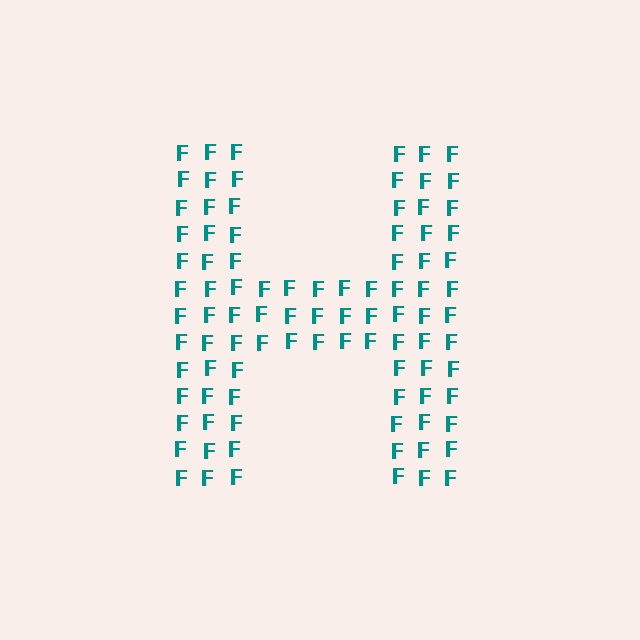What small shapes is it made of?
It is made of small letter F's.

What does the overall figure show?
The overall figure shows the letter H.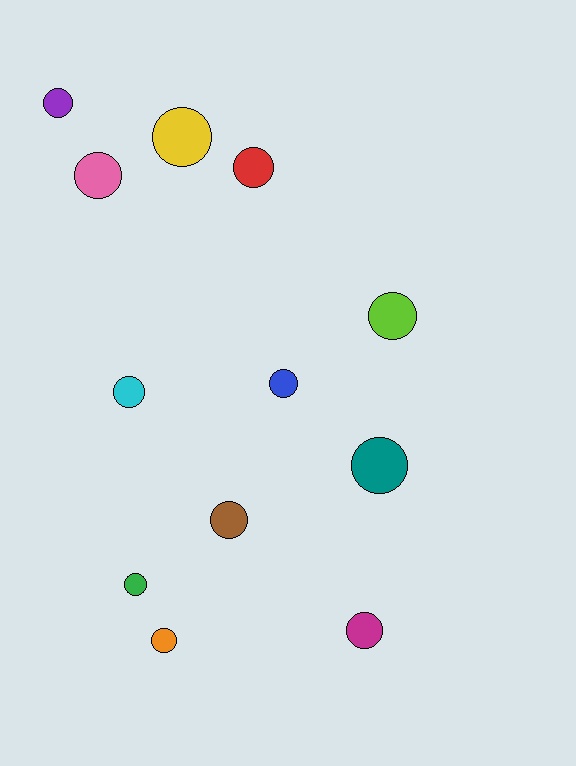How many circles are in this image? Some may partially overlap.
There are 12 circles.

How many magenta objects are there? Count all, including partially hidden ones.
There is 1 magenta object.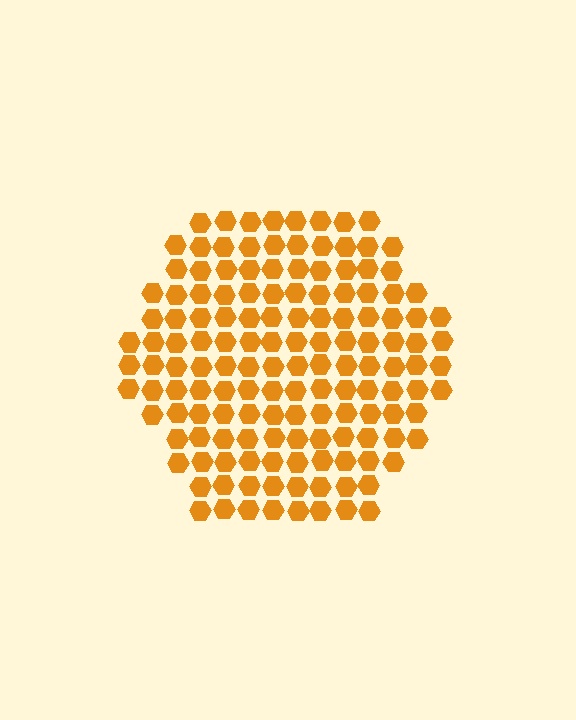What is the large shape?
The large shape is a hexagon.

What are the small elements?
The small elements are hexagons.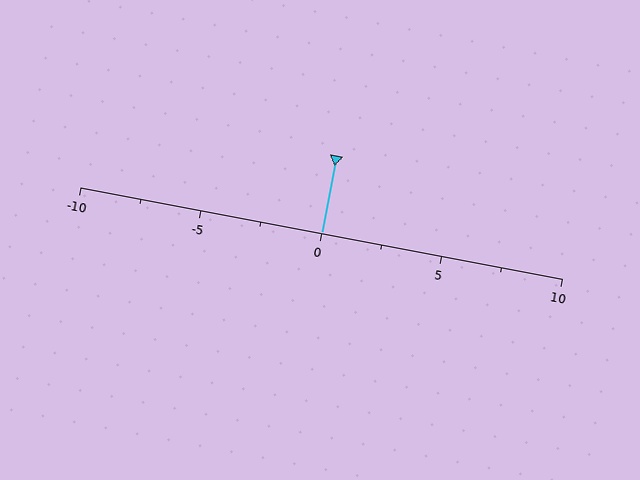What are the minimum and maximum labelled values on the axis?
The axis runs from -10 to 10.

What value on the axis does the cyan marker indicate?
The marker indicates approximately 0.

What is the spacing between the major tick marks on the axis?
The major ticks are spaced 5 apart.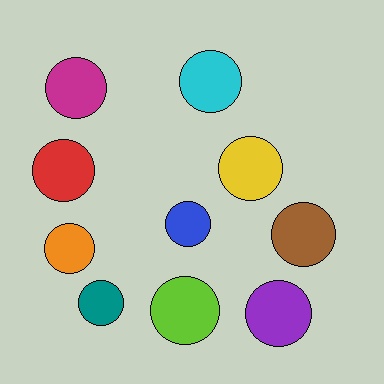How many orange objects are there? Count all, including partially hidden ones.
There is 1 orange object.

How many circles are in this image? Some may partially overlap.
There are 10 circles.